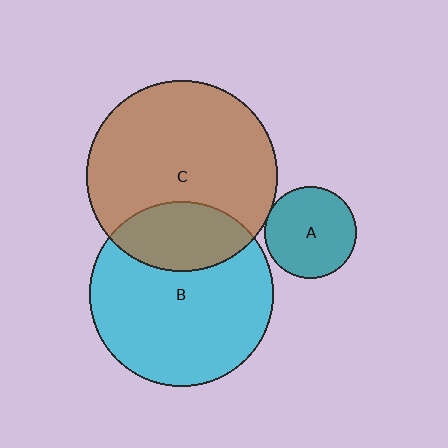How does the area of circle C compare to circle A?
Approximately 4.3 times.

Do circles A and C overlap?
Yes.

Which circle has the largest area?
Circle C (brown).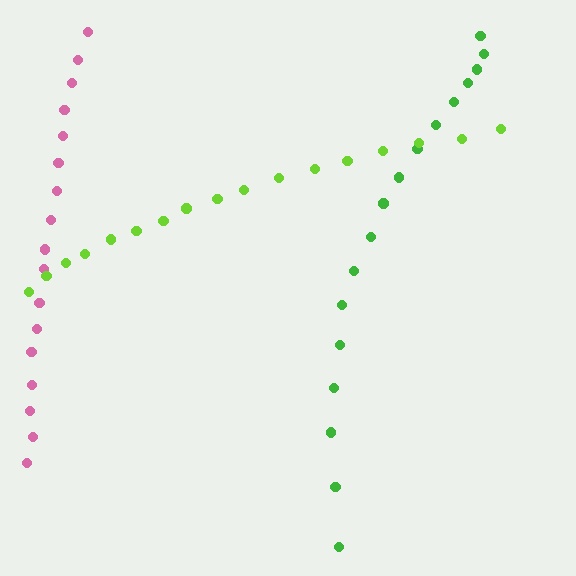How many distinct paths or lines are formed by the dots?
There are 3 distinct paths.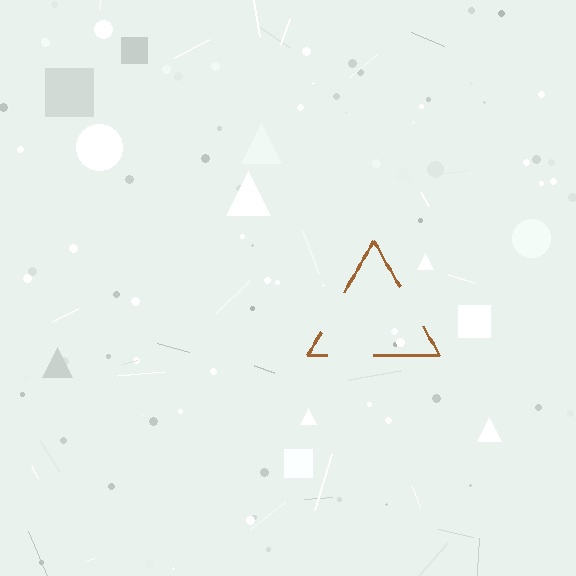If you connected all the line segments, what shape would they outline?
They would outline a triangle.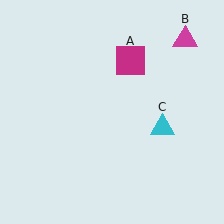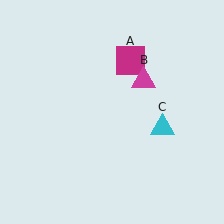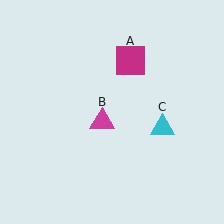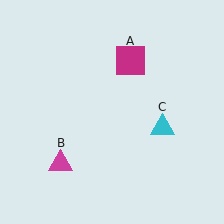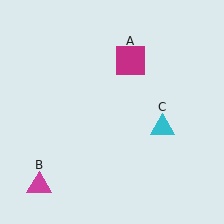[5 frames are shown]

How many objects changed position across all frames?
1 object changed position: magenta triangle (object B).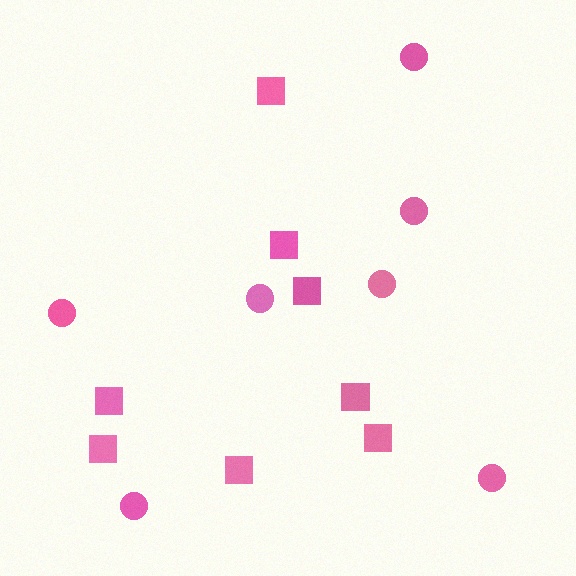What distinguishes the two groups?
There are 2 groups: one group of squares (8) and one group of circles (7).